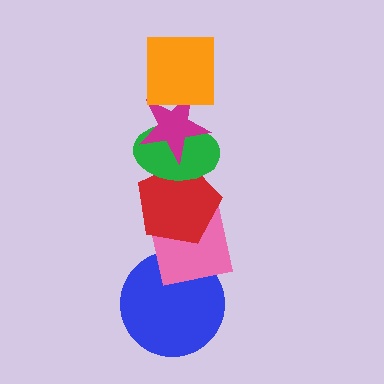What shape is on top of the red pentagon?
The green ellipse is on top of the red pentagon.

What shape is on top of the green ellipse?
The magenta star is on top of the green ellipse.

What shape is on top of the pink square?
The red pentagon is on top of the pink square.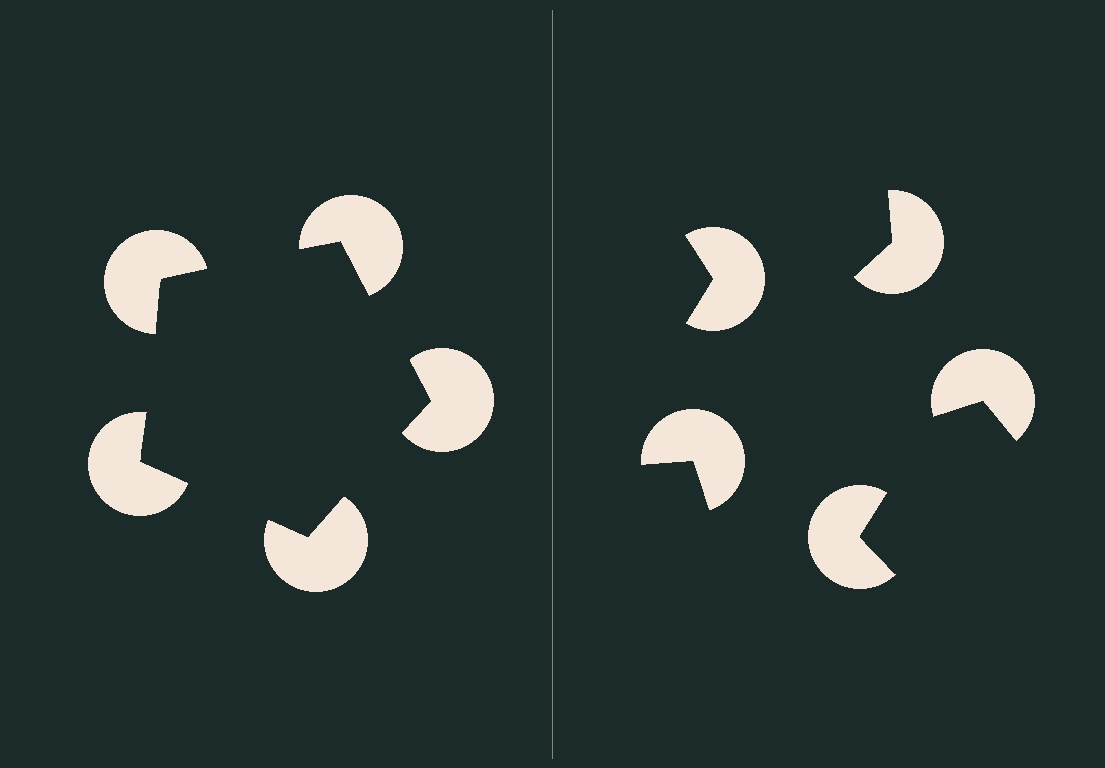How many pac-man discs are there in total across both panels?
10 — 5 on each side.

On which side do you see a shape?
An illusory pentagon appears on the left side. On the right side the wedge cuts are rotated, so no coherent shape forms.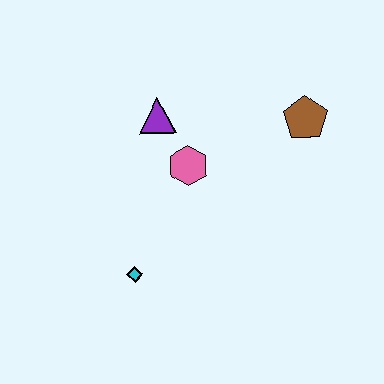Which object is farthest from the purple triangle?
The cyan diamond is farthest from the purple triangle.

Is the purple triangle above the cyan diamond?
Yes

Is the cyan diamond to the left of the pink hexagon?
Yes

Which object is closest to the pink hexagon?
The purple triangle is closest to the pink hexagon.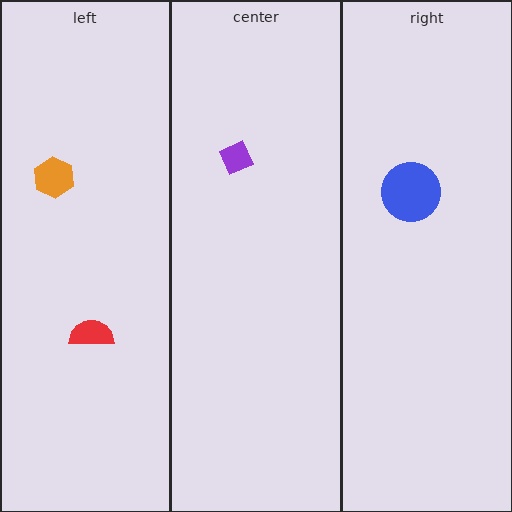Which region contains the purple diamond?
The center region.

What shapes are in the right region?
The blue circle.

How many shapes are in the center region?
1.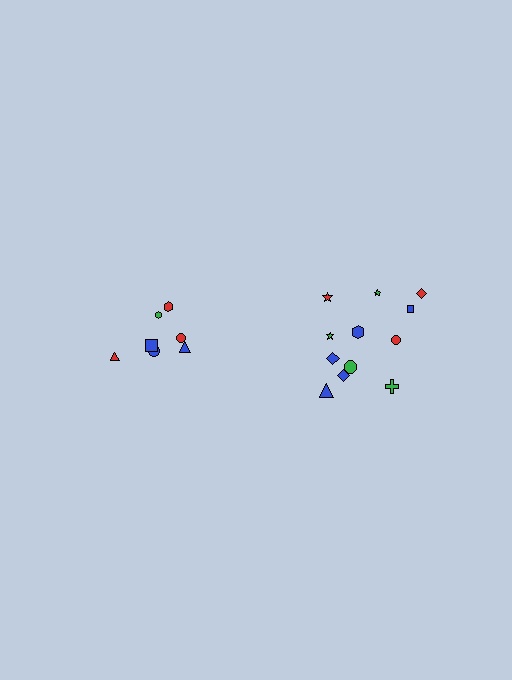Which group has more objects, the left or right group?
The right group.